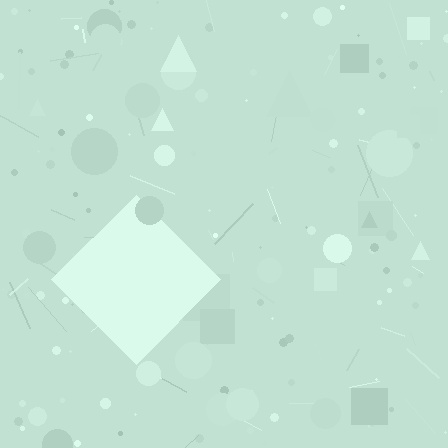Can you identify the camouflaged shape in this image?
The camouflaged shape is a diamond.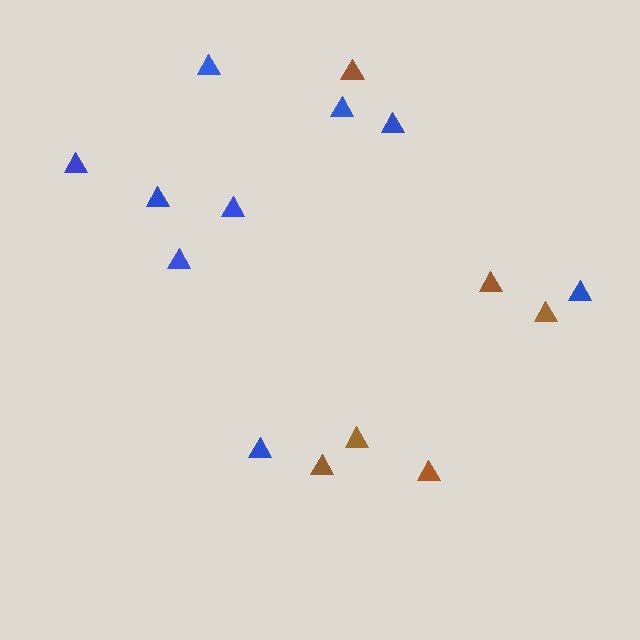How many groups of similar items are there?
There are 2 groups: one group of brown triangles (6) and one group of blue triangles (9).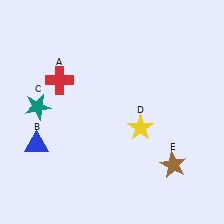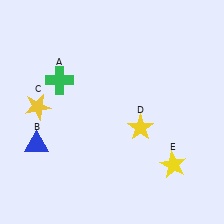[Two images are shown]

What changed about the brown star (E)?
In Image 1, E is brown. In Image 2, it changed to yellow.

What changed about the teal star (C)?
In Image 1, C is teal. In Image 2, it changed to yellow.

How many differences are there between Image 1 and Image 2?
There are 3 differences between the two images.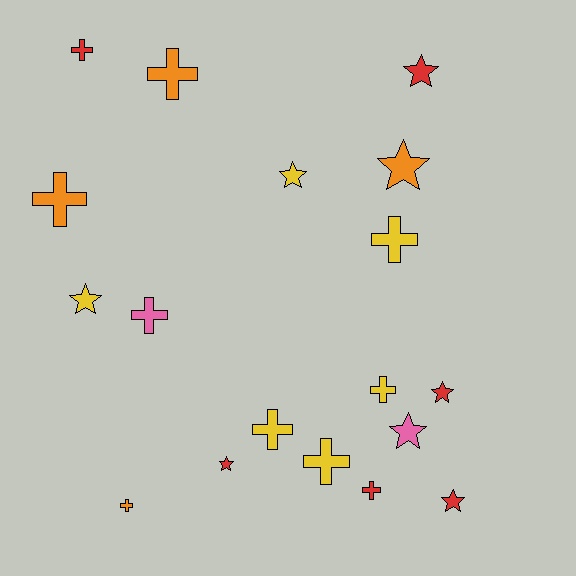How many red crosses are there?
There are 2 red crosses.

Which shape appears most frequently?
Cross, with 10 objects.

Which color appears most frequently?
Yellow, with 6 objects.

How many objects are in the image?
There are 18 objects.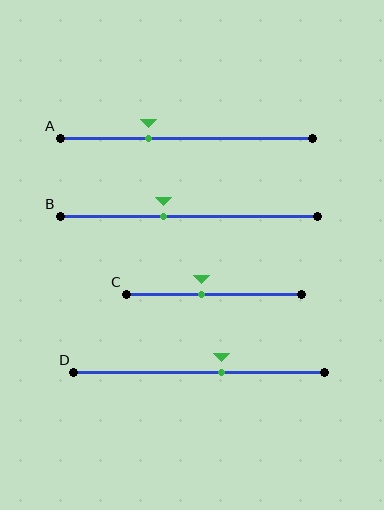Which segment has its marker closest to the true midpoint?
Segment C has its marker closest to the true midpoint.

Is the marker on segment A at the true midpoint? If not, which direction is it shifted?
No, the marker on segment A is shifted to the left by about 15% of the segment length.